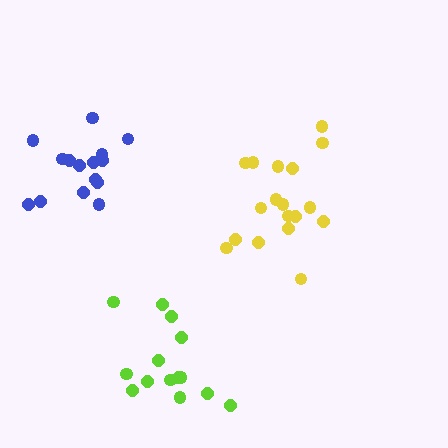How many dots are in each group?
Group 1: 18 dots, Group 2: 15 dots, Group 3: 14 dots (47 total).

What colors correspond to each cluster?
The clusters are colored: yellow, blue, lime.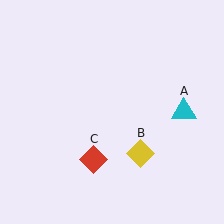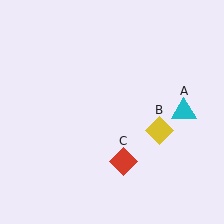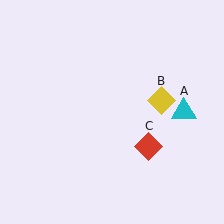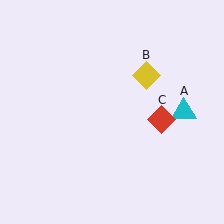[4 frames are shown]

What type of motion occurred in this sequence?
The yellow diamond (object B), red diamond (object C) rotated counterclockwise around the center of the scene.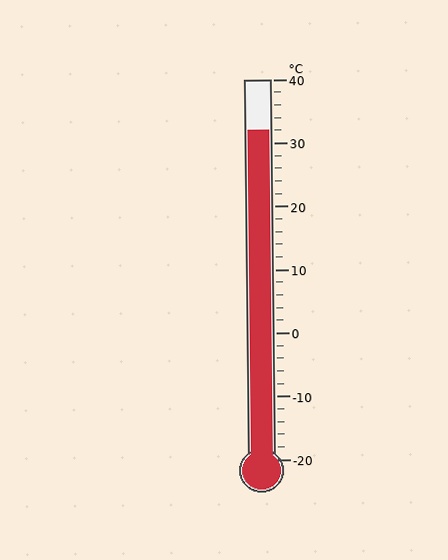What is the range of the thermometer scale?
The thermometer scale ranges from -20°C to 40°C.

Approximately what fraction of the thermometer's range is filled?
The thermometer is filled to approximately 85% of its range.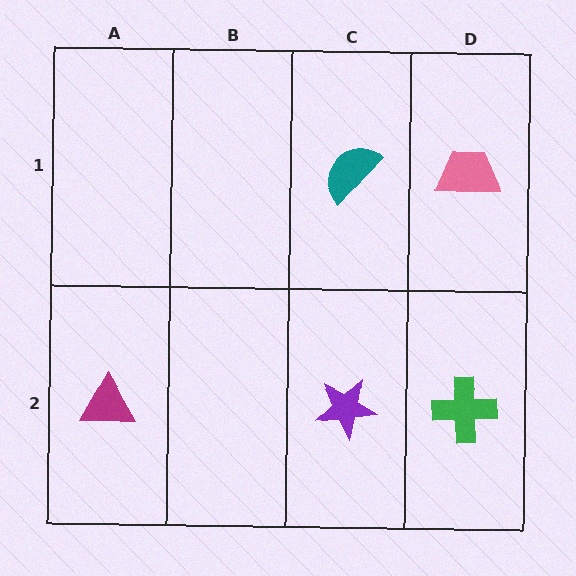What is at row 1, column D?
A pink trapezoid.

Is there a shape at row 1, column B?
No, that cell is empty.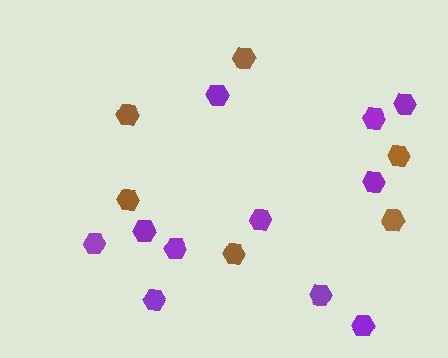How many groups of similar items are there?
There are 2 groups: one group of purple hexagons (11) and one group of brown hexagons (6).